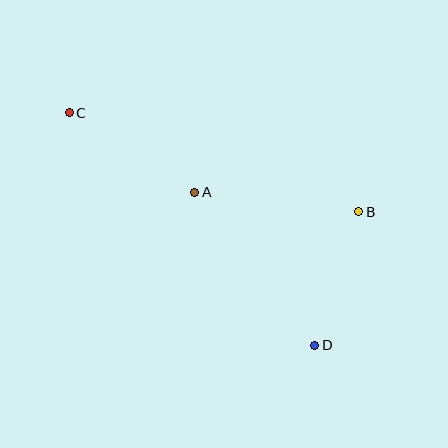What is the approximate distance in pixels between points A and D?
The distance between A and D is approximately 194 pixels.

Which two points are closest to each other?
Points B and D are closest to each other.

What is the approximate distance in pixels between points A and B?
The distance between A and B is approximately 165 pixels.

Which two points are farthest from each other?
Points C and D are farthest from each other.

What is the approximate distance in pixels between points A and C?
The distance between A and C is approximately 149 pixels.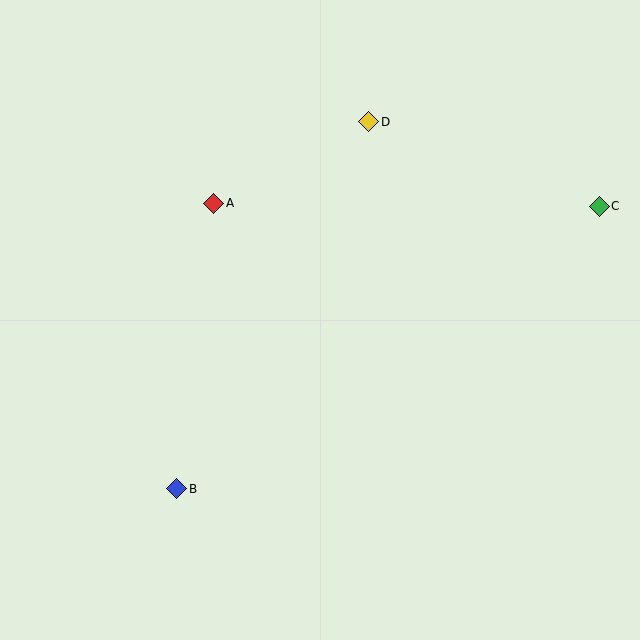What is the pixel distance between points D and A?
The distance between D and A is 175 pixels.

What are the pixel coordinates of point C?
Point C is at (599, 206).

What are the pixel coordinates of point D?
Point D is at (369, 122).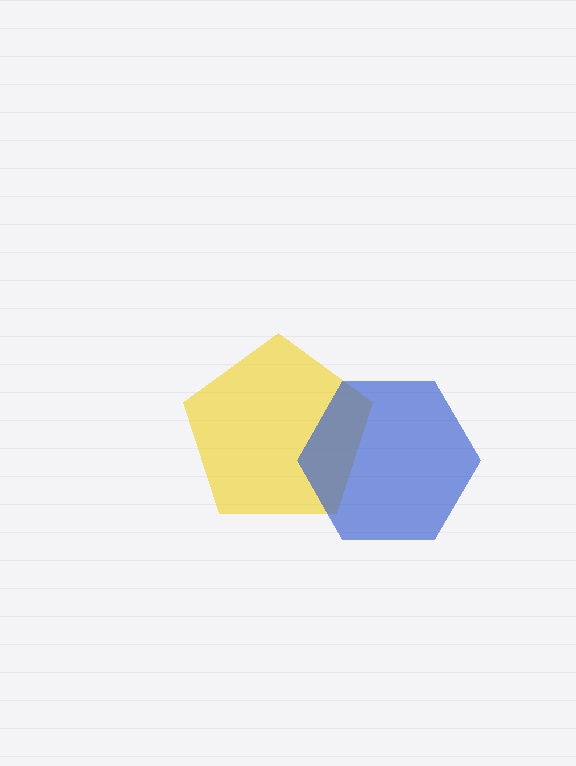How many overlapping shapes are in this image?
There are 2 overlapping shapes in the image.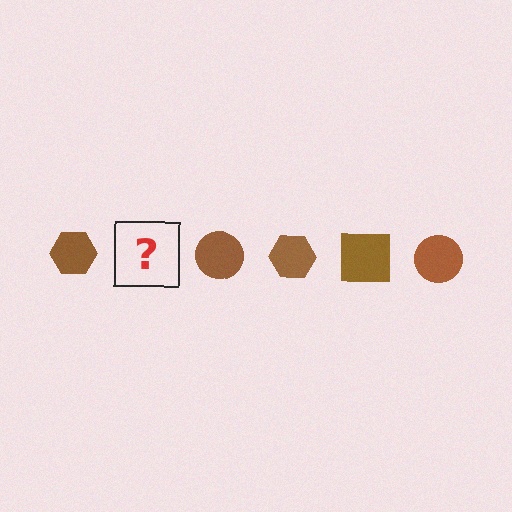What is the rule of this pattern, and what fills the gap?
The rule is that the pattern cycles through hexagon, square, circle shapes in brown. The gap should be filled with a brown square.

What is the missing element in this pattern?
The missing element is a brown square.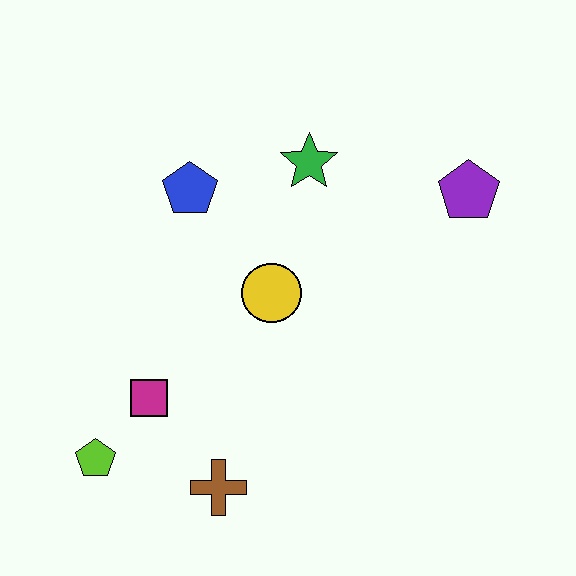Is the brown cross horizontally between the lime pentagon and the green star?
Yes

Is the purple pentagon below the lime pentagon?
No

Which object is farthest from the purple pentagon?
The lime pentagon is farthest from the purple pentagon.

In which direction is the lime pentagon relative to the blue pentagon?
The lime pentagon is below the blue pentagon.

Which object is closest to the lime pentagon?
The magenta square is closest to the lime pentagon.